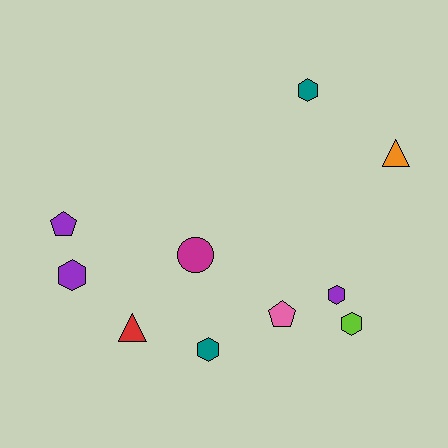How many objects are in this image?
There are 10 objects.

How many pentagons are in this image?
There are 2 pentagons.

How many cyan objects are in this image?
There are no cyan objects.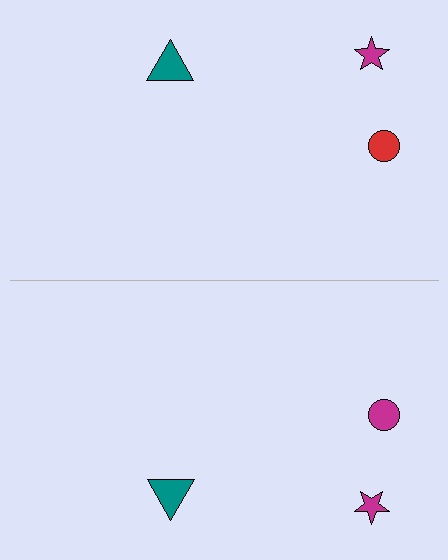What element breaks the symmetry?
The magenta circle on the bottom side breaks the symmetry — its mirror counterpart is red.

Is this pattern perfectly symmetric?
No, the pattern is not perfectly symmetric. The magenta circle on the bottom side breaks the symmetry — its mirror counterpart is red.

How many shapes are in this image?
There are 6 shapes in this image.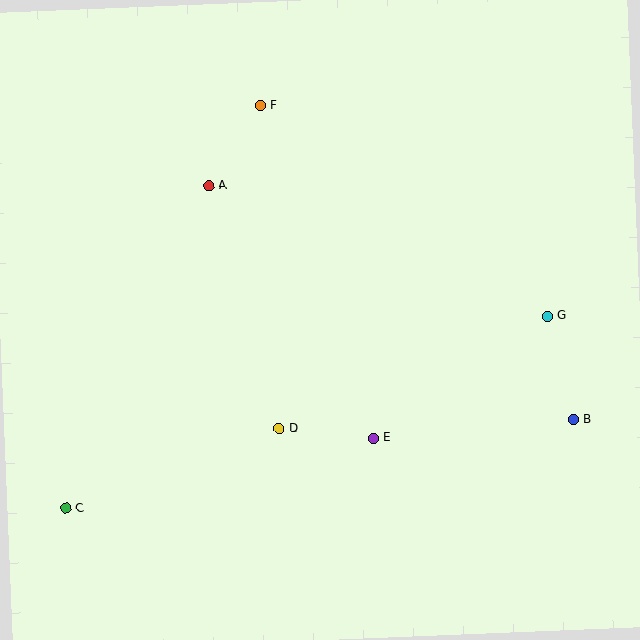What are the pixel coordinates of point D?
Point D is at (279, 428).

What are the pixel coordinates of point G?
Point G is at (547, 316).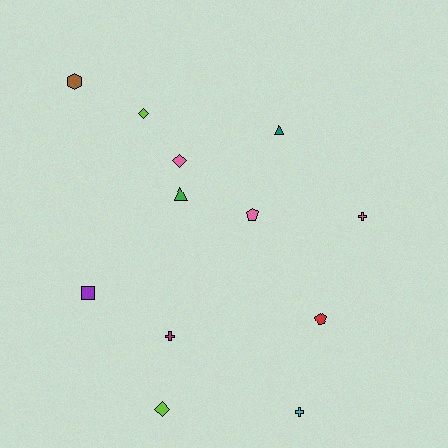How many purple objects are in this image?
There is 1 purple object.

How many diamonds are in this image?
There are 3 diamonds.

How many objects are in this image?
There are 12 objects.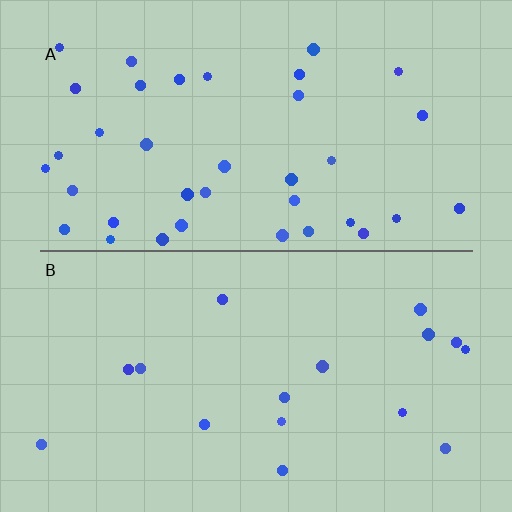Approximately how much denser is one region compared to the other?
Approximately 2.3× — region A over region B.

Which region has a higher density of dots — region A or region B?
A (the top).